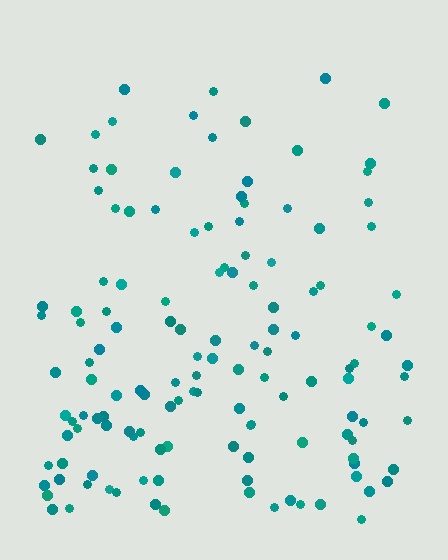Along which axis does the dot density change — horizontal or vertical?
Vertical.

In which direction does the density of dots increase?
From top to bottom, with the bottom side densest.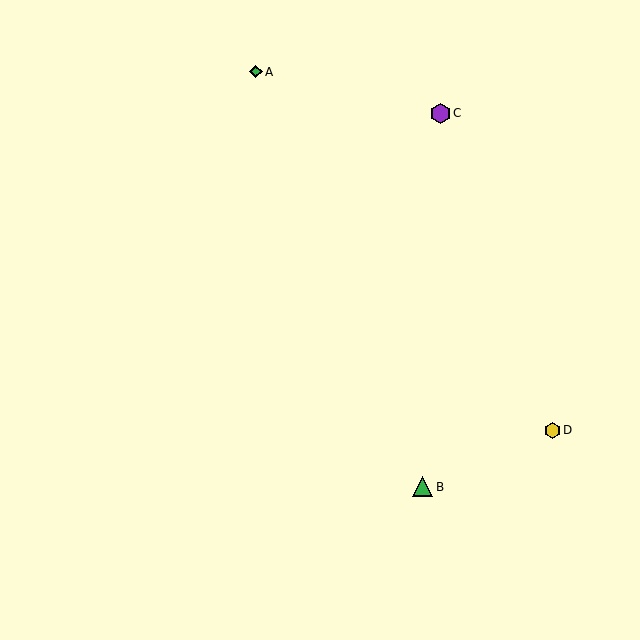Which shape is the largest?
The green triangle (labeled B) is the largest.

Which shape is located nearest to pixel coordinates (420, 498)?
The green triangle (labeled B) at (422, 487) is nearest to that location.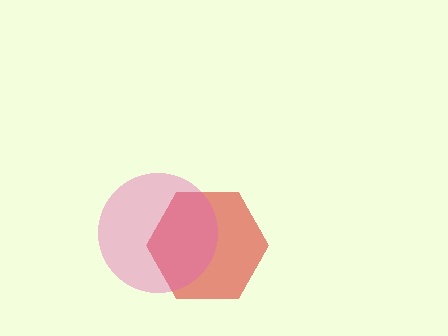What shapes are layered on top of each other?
The layered shapes are: a red hexagon, a pink circle.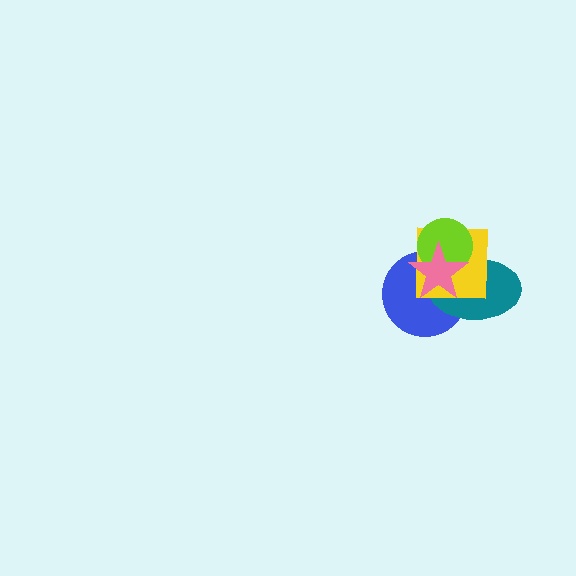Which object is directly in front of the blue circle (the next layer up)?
The teal ellipse is directly in front of the blue circle.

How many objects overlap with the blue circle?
4 objects overlap with the blue circle.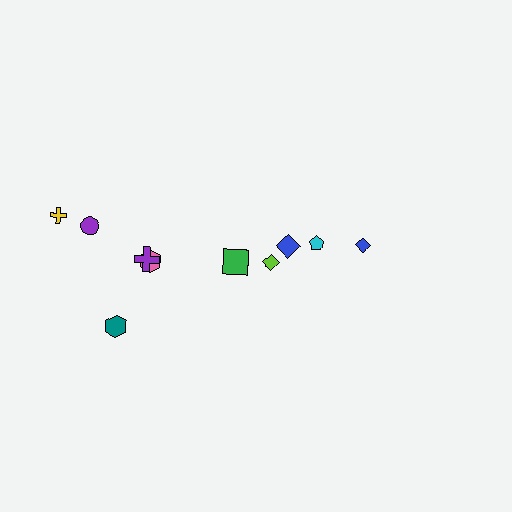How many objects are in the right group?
There are 4 objects.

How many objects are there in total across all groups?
There are 10 objects.